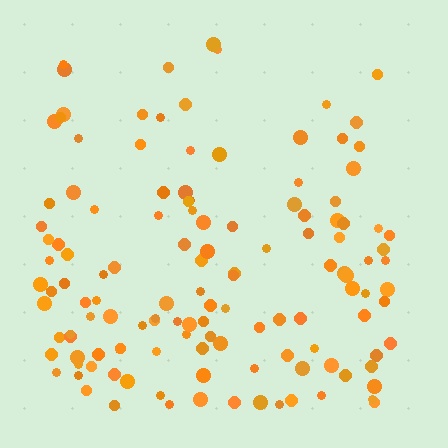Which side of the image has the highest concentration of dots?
The bottom.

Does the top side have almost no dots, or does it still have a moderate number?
Still a moderate number, just noticeably fewer than the bottom.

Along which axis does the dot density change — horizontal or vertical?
Vertical.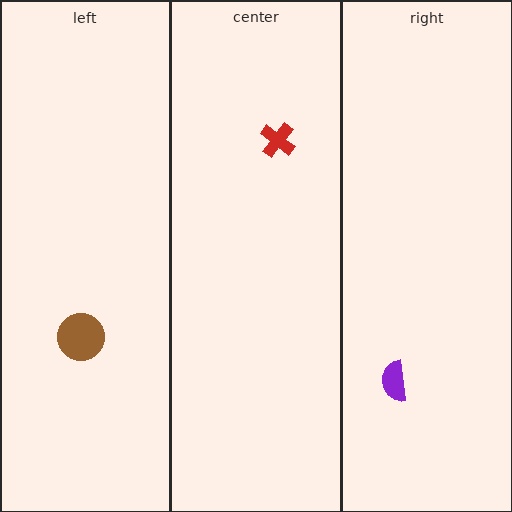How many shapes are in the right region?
1.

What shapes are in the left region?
The brown circle.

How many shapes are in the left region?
1.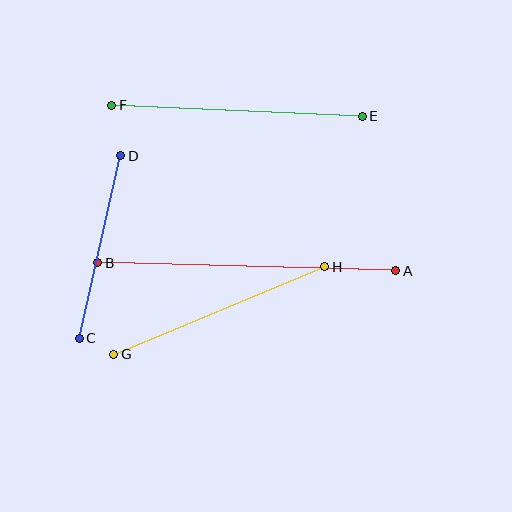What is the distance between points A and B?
The distance is approximately 298 pixels.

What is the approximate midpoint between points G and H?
The midpoint is at approximately (219, 310) pixels.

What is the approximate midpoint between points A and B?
The midpoint is at approximately (247, 267) pixels.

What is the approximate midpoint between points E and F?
The midpoint is at approximately (237, 111) pixels.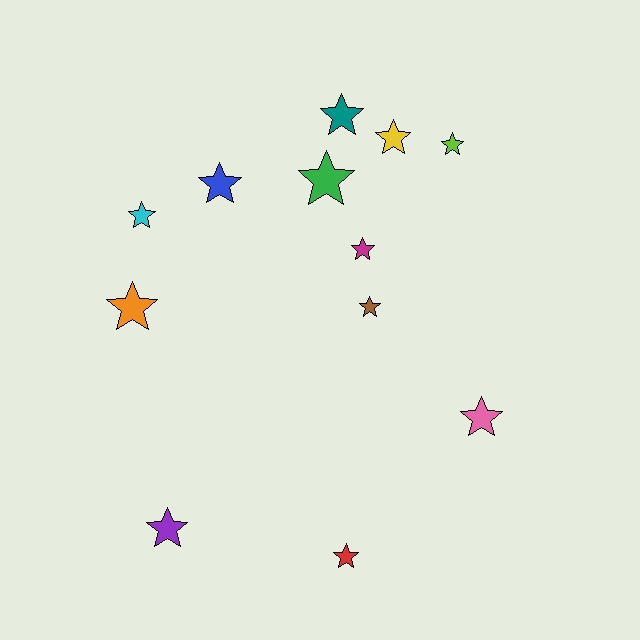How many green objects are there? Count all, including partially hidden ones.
There is 1 green object.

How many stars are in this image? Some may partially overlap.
There are 12 stars.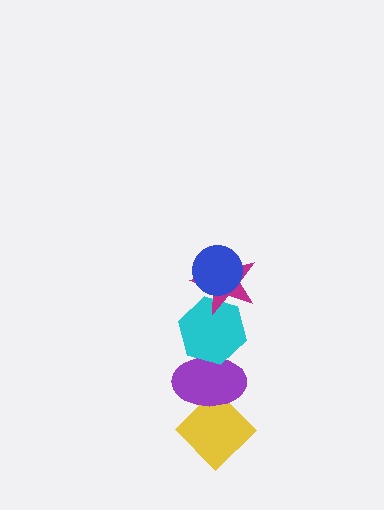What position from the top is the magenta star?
The magenta star is 2nd from the top.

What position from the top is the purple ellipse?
The purple ellipse is 4th from the top.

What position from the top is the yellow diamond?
The yellow diamond is 5th from the top.